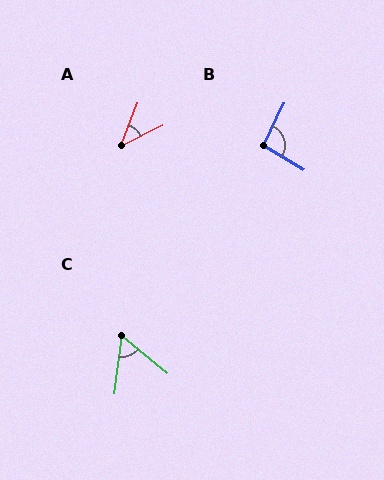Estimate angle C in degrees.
Approximately 57 degrees.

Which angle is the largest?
B, at approximately 97 degrees.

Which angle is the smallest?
A, at approximately 43 degrees.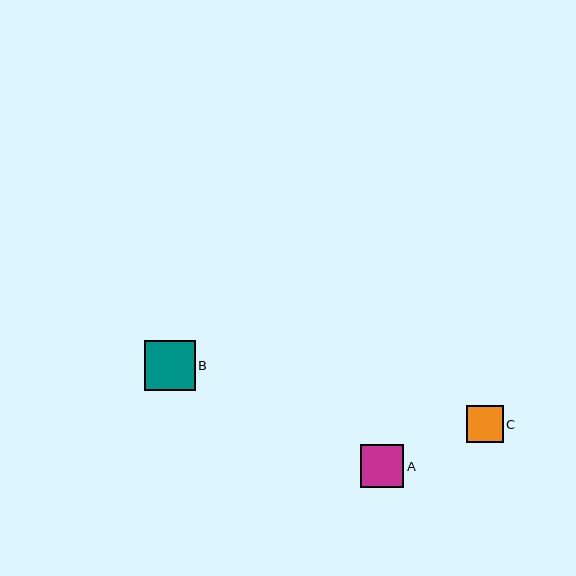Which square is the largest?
Square B is the largest with a size of approximately 51 pixels.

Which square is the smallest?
Square C is the smallest with a size of approximately 36 pixels.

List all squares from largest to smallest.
From largest to smallest: B, A, C.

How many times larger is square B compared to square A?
Square B is approximately 1.2 times the size of square A.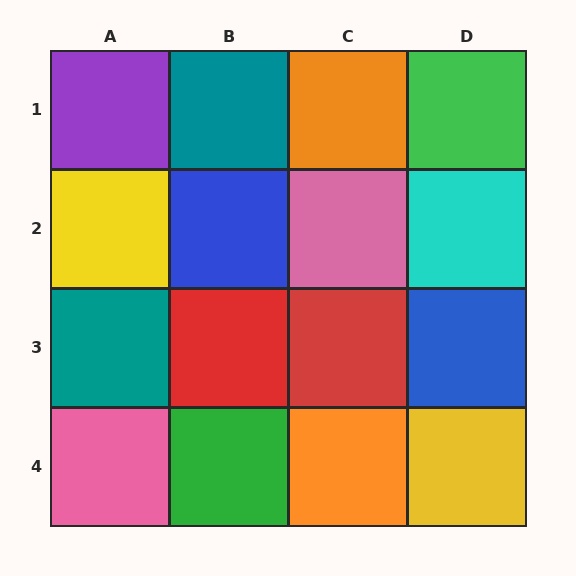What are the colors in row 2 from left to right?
Yellow, blue, pink, cyan.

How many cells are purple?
1 cell is purple.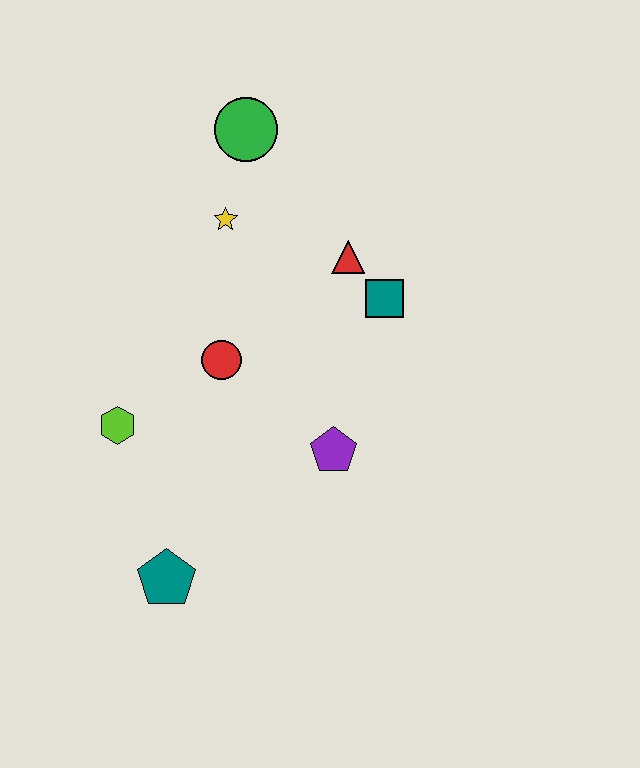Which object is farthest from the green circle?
The teal pentagon is farthest from the green circle.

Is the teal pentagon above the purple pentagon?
No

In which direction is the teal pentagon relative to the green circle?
The teal pentagon is below the green circle.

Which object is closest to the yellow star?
The green circle is closest to the yellow star.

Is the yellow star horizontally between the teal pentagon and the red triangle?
Yes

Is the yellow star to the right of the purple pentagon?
No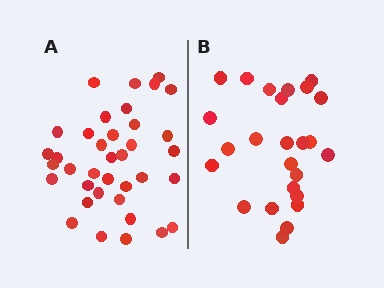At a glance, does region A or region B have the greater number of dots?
Region A (the left region) has more dots.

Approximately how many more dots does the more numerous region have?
Region A has roughly 12 or so more dots than region B.